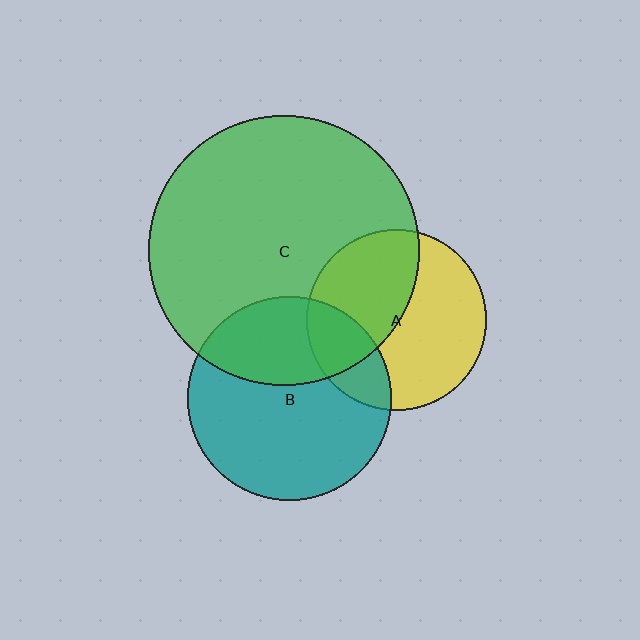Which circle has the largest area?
Circle C (green).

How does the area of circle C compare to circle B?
Approximately 1.8 times.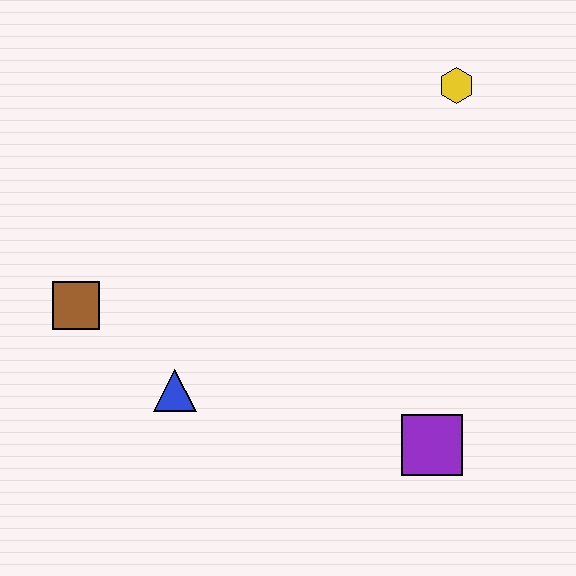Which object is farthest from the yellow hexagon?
The brown square is farthest from the yellow hexagon.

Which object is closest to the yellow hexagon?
The purple square is closest to the yellow hexagon.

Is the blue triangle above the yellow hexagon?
No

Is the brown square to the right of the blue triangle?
No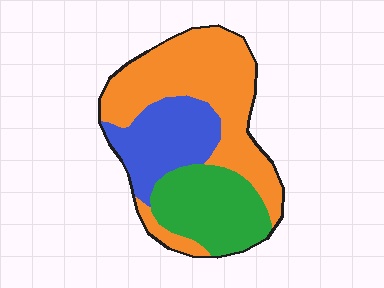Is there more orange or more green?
Orange.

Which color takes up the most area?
Orange, at roughly 50%.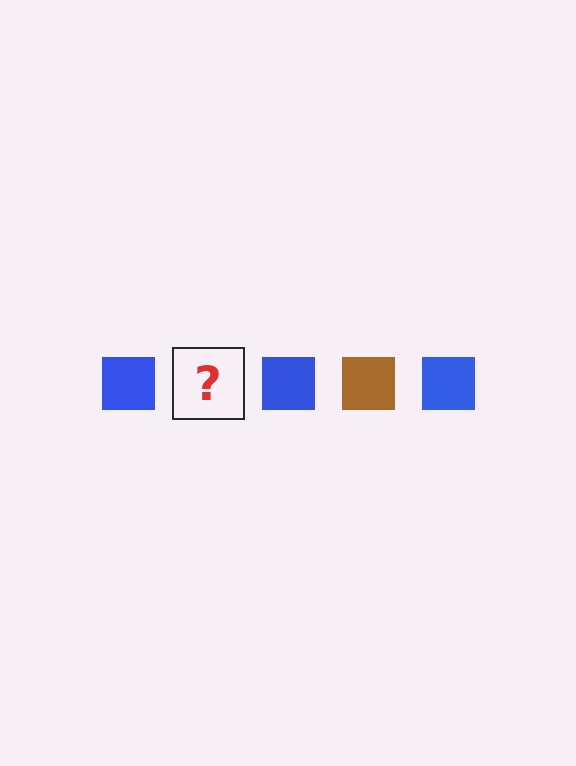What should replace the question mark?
The question mark should be replaced with a brown square.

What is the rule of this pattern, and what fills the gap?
The rule is that the pattern cycles through blue, brown squares. The gap should be filled with a brown square.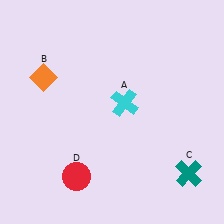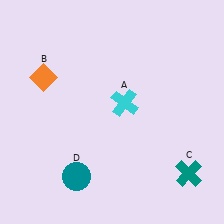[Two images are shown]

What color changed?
The circle (D) changed from red in Image 1 to teal in Image 2.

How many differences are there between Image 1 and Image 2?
There is 1 difference between the two images.